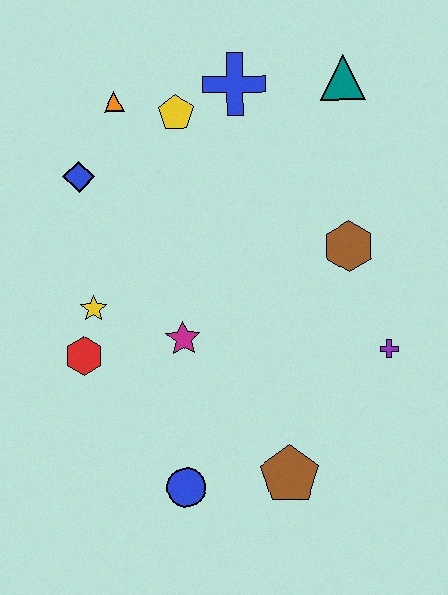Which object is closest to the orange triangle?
The yellow pentagon is closest to the orange triangle.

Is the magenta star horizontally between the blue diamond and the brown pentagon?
Yes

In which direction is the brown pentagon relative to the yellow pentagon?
The brown pentagon is below the yellow pentagon.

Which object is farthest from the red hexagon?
The teal triangle is farthest from the red hexagon.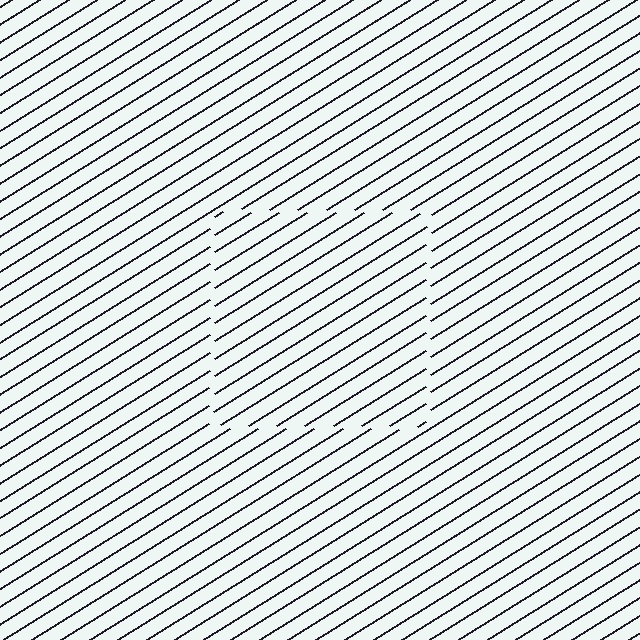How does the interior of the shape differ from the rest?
The interior of the shape contains the same grating, shifted by half a period — the contour is defined by the phase discontinuity where line-ends from the inner and outer gratings abut.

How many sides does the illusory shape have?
4 sides — the line-ends trace a square.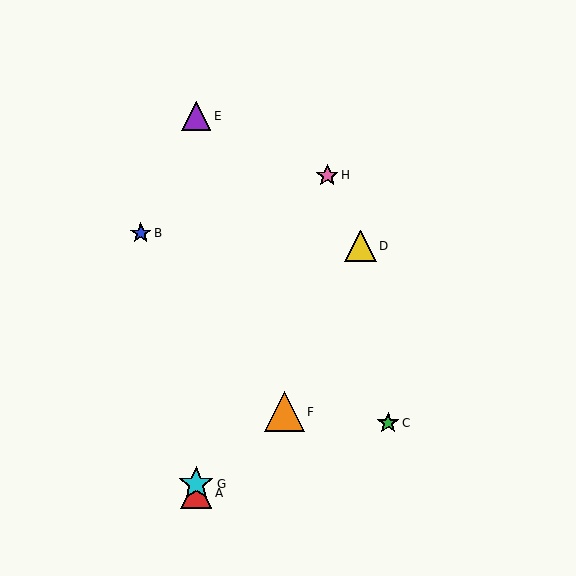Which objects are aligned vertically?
Objects A, E, G are aligned vertically.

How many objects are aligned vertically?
3 objects (A, E, G) are aligned vertically.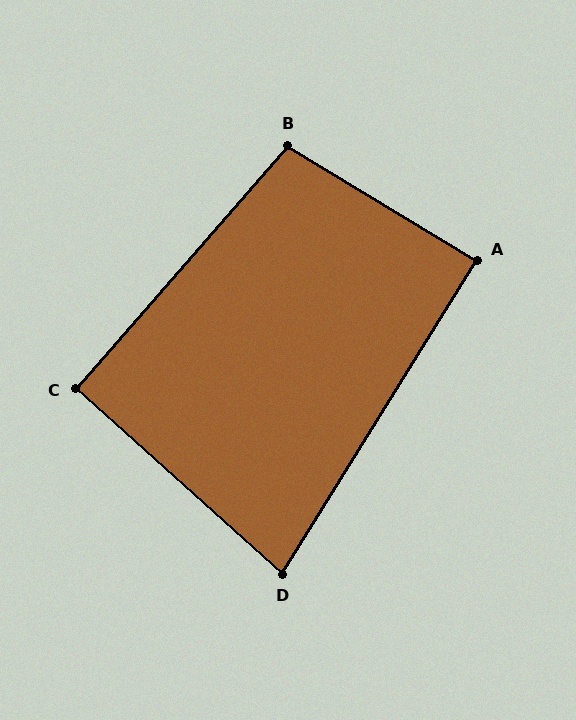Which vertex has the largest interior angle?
B, at approximately 100 degrees.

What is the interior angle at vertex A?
Approximately 89 degrees (approximately right).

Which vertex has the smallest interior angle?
D, at approximately 80 degrees.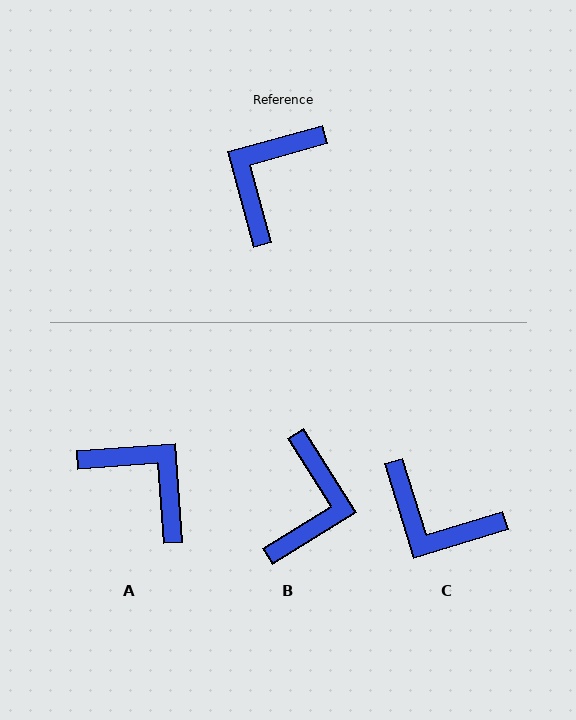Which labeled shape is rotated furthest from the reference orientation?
B, about 164 degrees away.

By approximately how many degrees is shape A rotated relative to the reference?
Approximately 101 degrees clockwise.